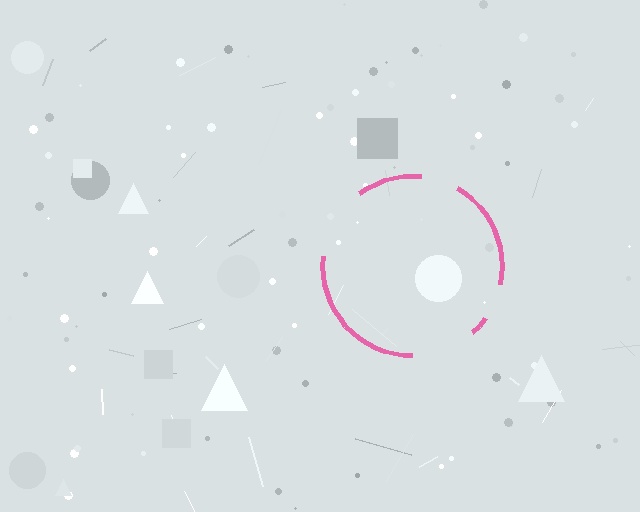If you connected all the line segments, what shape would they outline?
They would outline a circle.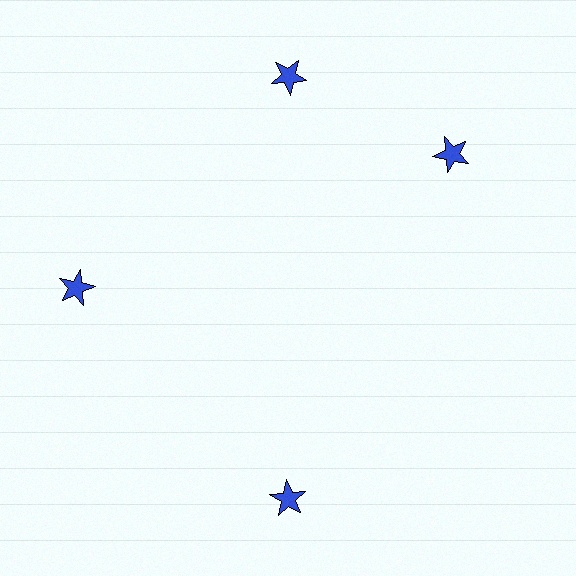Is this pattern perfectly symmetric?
No. The 4 blue stars are arranged in a ring, but one element near the 3 o'clock position is rotated out of alignment along the ring, breaking the 4-fold rotational symmetry.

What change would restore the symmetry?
The symmetry would be restored by rotating it back into even spacing with its neighbors so that all 4 stars sit at equal angles and equal distance from the center.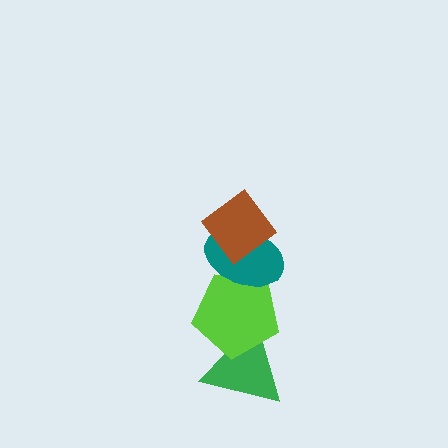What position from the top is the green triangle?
The green triangle is 4th from the top.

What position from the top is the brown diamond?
The brown diamond is 1st from the top.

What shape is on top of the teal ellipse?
The brown diamond is on top of the teal ellipse.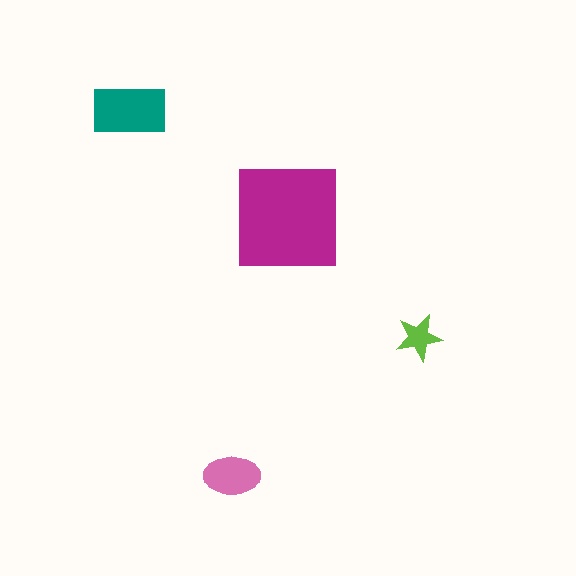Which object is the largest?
The magenta square.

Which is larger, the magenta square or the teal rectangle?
The magenta square.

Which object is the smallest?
The lime star.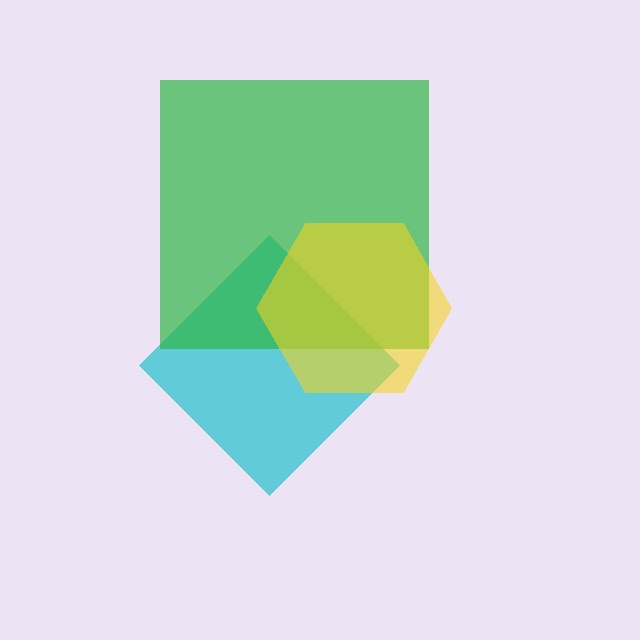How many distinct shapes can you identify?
There are 3 distinct shapes: a cyan diamond, a green square, a yellow hexagon.